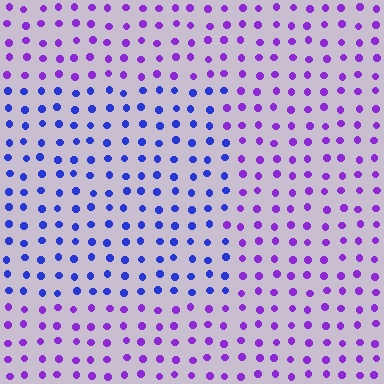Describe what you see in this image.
The image is filled with small purple elements in a uniform arrangement. A rectangle-shaped region is visible where the elements are tinted to a slightly different hue, forming a subtle color boundary.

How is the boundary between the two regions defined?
The boundary is defined purely by a slight shift in hue (about 41 degrees). Spacing, size, and orientation are identical on both sides.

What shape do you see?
I see a rectangle.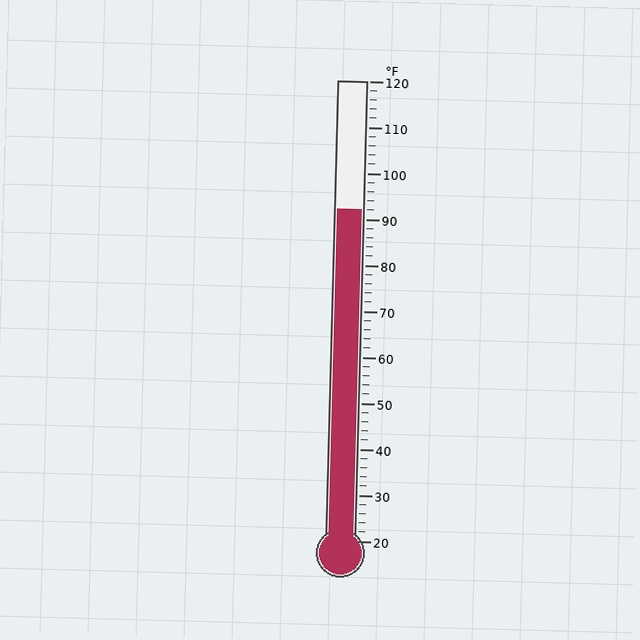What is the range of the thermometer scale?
The thermometer scale ranges from 20°F to 120°F.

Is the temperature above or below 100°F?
The temperature is below 100°F.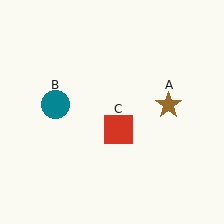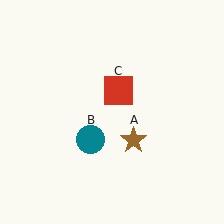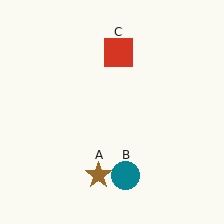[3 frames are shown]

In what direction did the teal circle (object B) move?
The teal circle (object B) moved down and to the right.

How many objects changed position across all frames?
3 objects changed position: brown star (object A), teal circle (object B), red square (object C).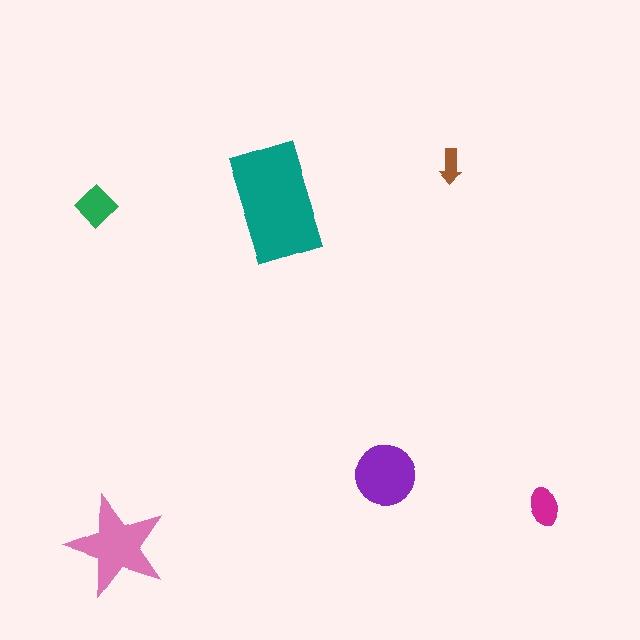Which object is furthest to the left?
The green diamond is leftmost.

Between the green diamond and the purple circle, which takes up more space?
The purple circle.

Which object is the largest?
The teal rectangle.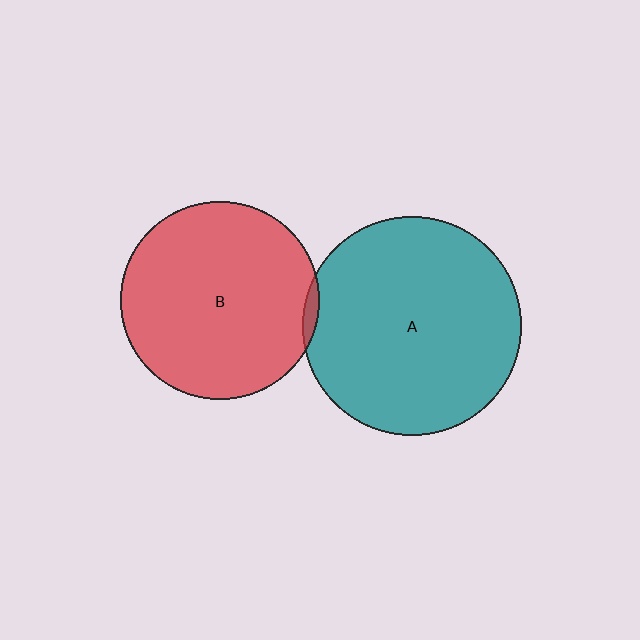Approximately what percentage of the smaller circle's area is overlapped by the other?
Approximately 5%.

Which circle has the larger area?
Circle A (teal).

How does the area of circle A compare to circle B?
Approximately 1.2 times.